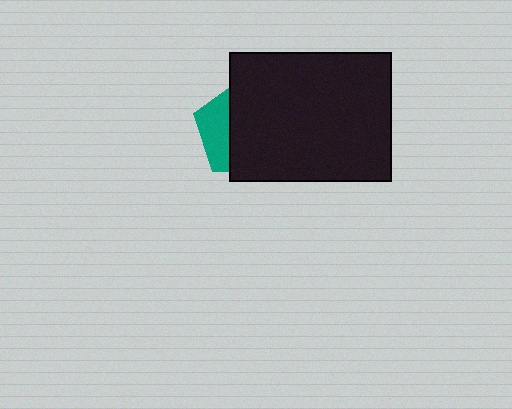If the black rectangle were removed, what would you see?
You would see the complete teal pentagon.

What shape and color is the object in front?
The object in front is a black rectangle.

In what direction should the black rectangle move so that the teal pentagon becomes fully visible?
The black rectangle should move right. That is the shortest direction to clear the overlap and leave the teal pentagon fully visible.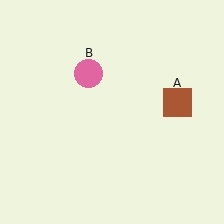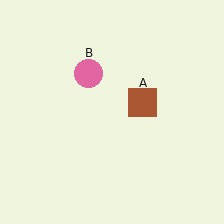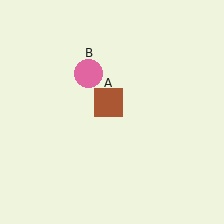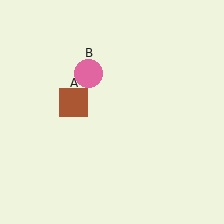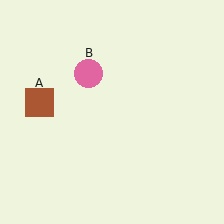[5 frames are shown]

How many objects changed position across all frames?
1 object changed position: brown square (object A).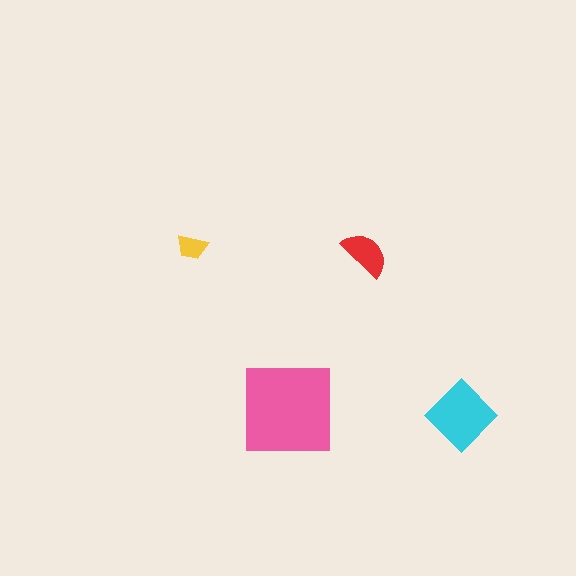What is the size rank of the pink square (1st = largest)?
1st.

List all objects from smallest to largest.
The yellow trapezoid, the red semicircle, the cyan diamond, the pink square.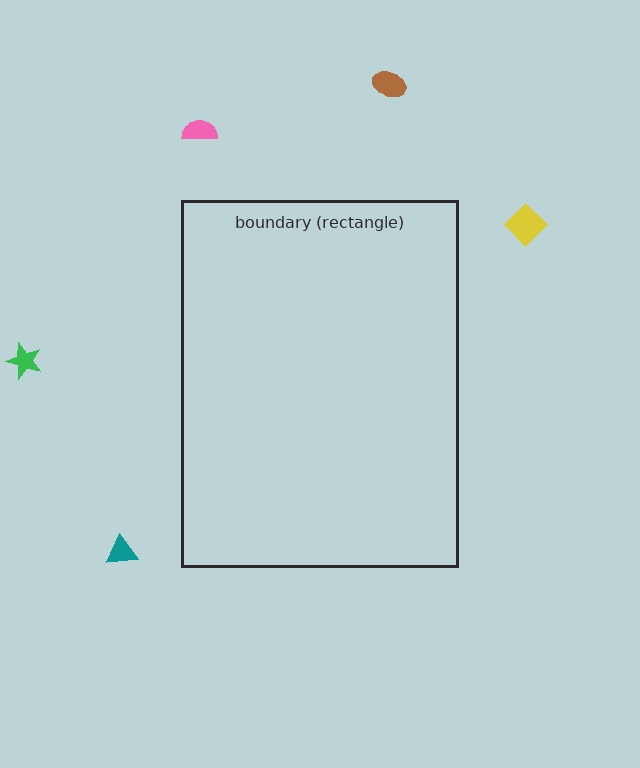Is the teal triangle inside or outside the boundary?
Outside.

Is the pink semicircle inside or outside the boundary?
Outside.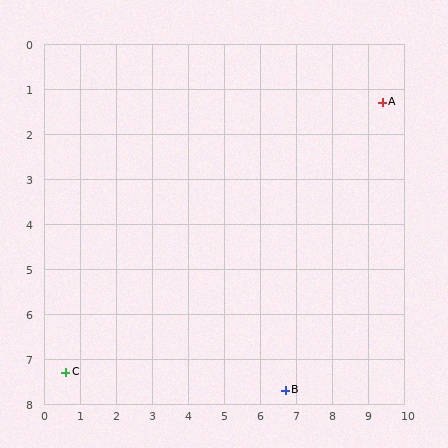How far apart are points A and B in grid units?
Points A and B are about 6.9 grid units apart.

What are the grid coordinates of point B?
Point B is at approximately (6.7, 7.7).